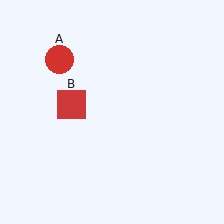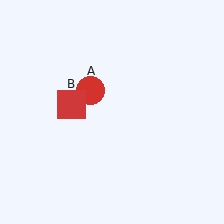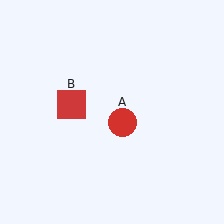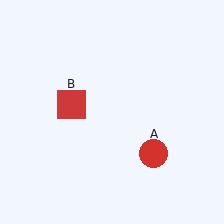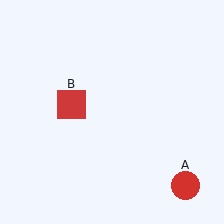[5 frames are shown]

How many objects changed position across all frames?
1 object changed position: red circle (object A).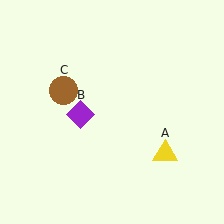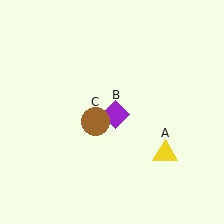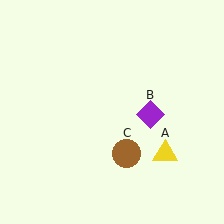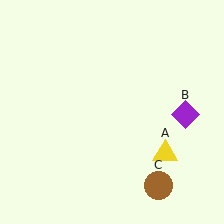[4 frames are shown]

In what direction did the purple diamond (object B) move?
The purple diamond (object B) moved right.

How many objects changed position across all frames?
2 objects changed position: purple diamond (object B), brown circle (object C).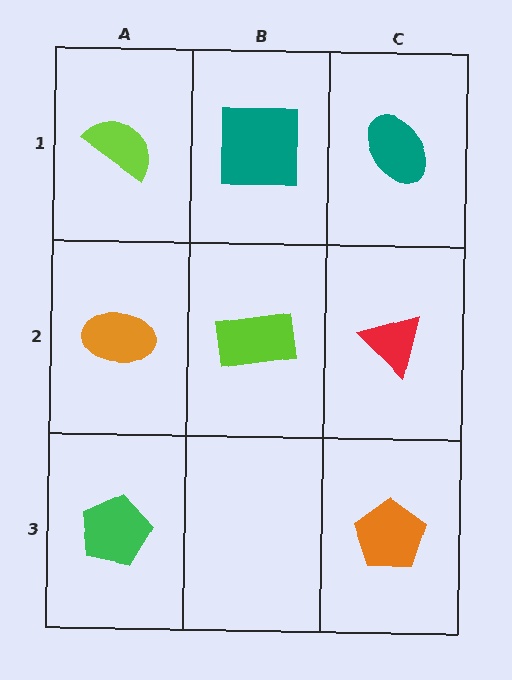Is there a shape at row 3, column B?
No, that cell is empty.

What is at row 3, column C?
An orange pentagon.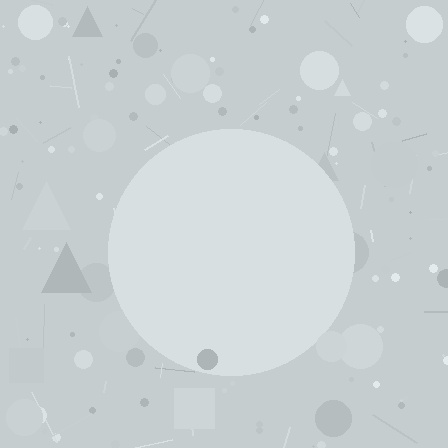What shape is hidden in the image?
A circle is hidden in the image.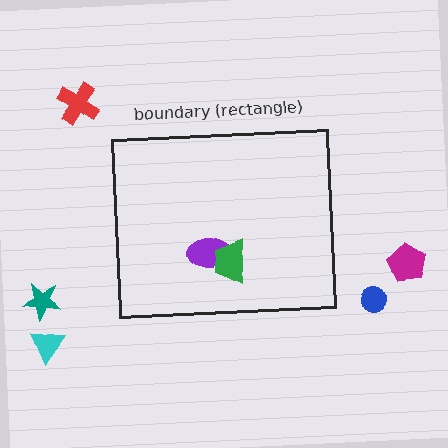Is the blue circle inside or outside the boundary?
Outside.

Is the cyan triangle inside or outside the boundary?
Outside.